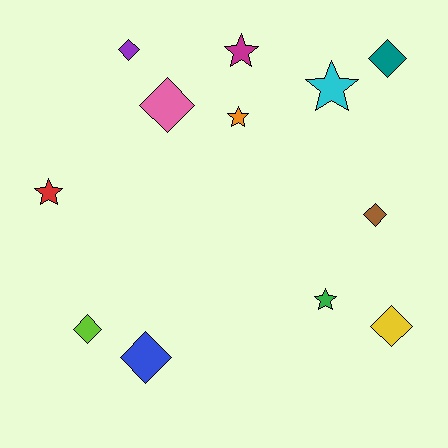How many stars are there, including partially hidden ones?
There are 5 stars.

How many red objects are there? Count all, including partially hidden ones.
There is 1 red object.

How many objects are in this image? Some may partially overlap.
There are 12 objects.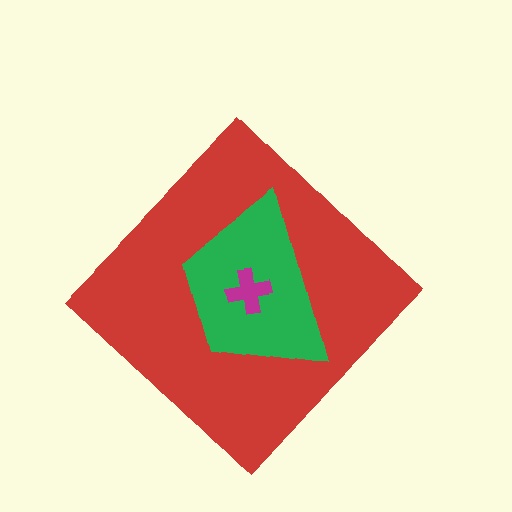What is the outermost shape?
The red diamond.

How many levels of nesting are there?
3.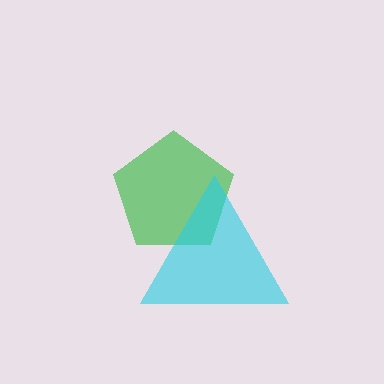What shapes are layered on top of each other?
The layered shapes are: a green pentagon, a cyan triangle.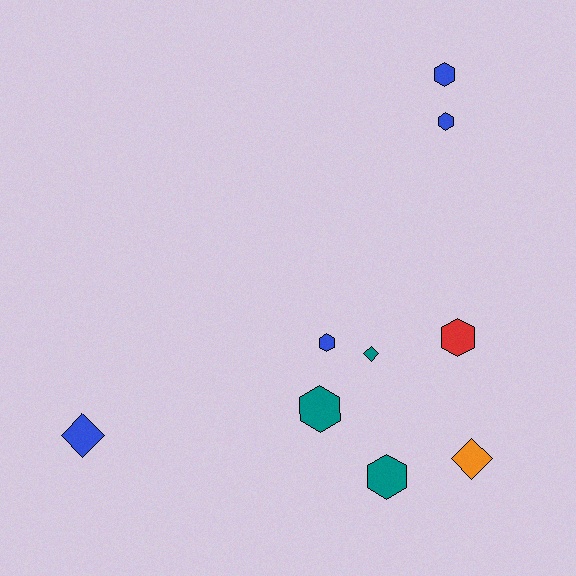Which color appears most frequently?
Blue, with 4 objects.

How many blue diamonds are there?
There is 1 blue diamond.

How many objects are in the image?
There are 9 objects.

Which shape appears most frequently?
Hexagon, with 6 objects.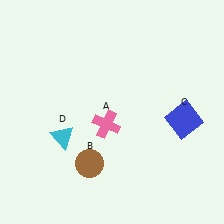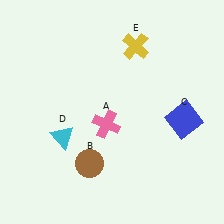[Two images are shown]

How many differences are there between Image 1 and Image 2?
There is 1 difference between the two images.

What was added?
A yellow cross (E) was added in Image 2.